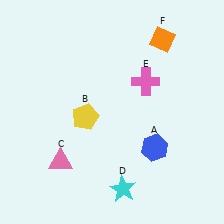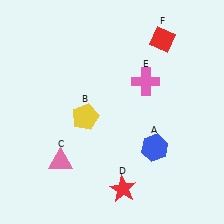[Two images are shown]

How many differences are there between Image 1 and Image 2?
There are 2 differences between the two images.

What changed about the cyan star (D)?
In Image 1, D is cyan. In Image 2, it changed to red.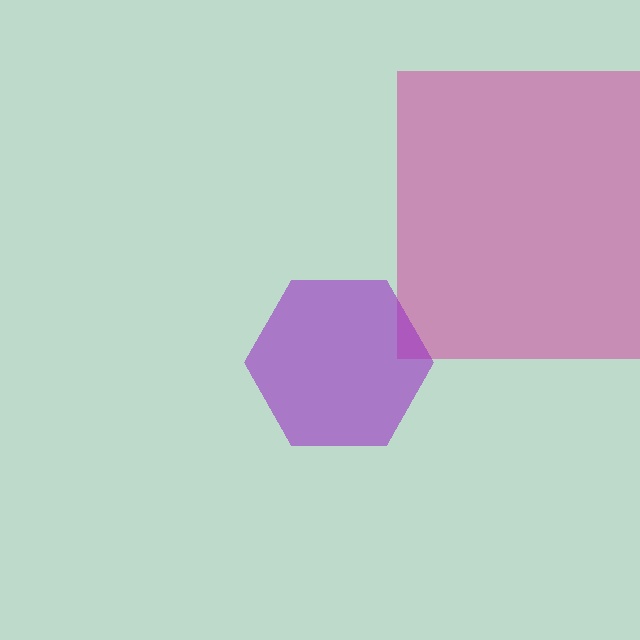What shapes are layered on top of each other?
The layered shapes are: a magenta square, a purple hexagon.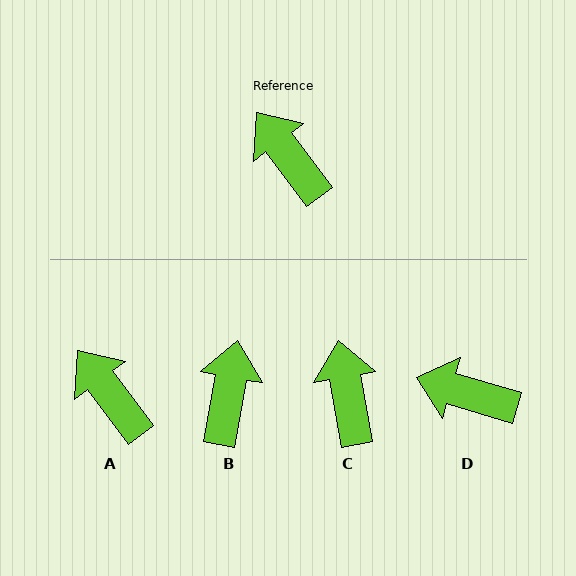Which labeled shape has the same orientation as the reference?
A.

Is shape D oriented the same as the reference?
No, it is off by about 36 degrees.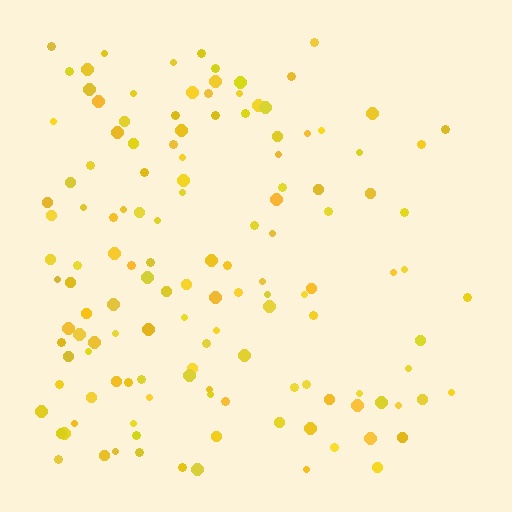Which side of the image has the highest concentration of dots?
The left.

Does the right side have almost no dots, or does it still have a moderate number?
Still a moderate number, just noticeably fewer than the left.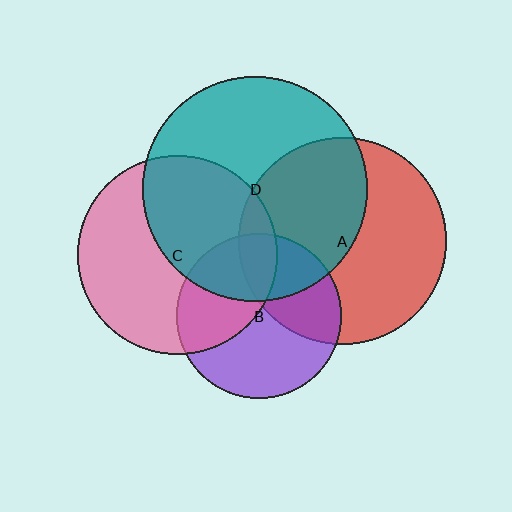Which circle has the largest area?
Circle D (teal).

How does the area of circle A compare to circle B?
Approximately 1.6 times.